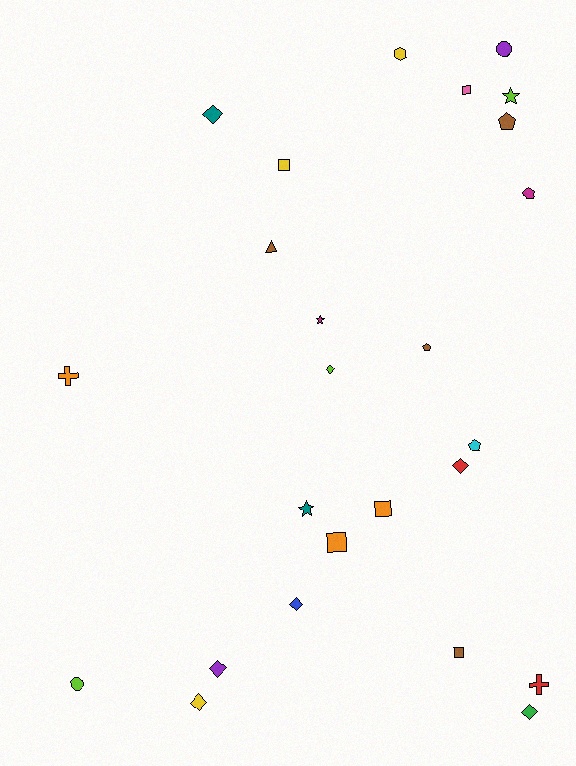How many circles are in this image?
There are 2 circles.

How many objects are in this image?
There are 25 objects.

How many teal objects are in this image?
There are 2 teal objects.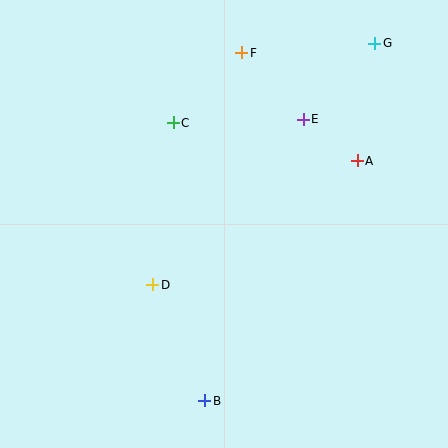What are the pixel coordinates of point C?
Point C is at (173, 123).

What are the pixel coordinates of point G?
Point G is at (375, 43).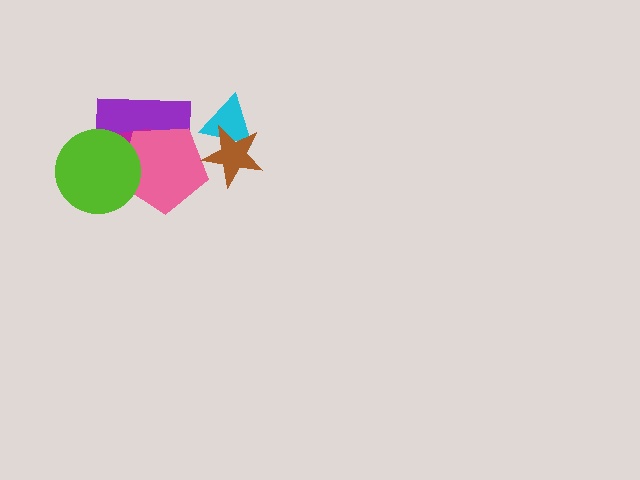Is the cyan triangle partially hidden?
Yes, it is partially covered by another shape.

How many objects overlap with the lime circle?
3 objects overlap with the lime circle.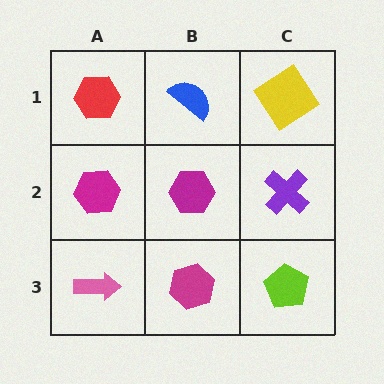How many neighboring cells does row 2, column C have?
3.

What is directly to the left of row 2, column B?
A magenta hexagon.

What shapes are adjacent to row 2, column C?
A yellow diamond (row 1, column C), a lime pentagon (row 3, column C), a magenta hexagon (row 2, column B).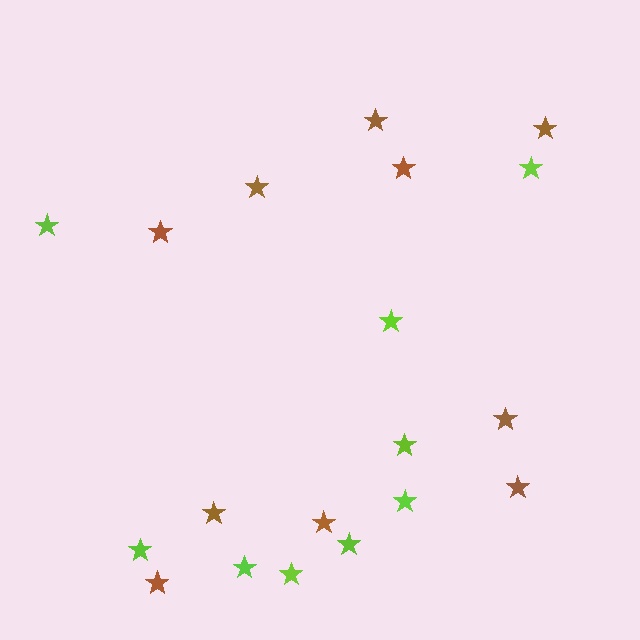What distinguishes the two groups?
There are 2 groups: one group of brown stars (10) and one group of lime stars (9).